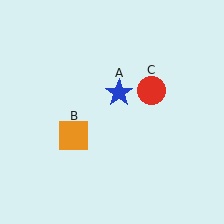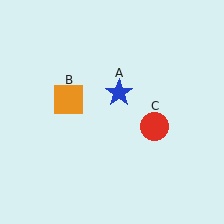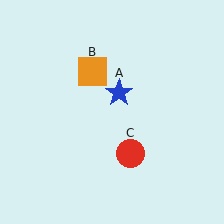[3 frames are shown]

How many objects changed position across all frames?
2 objects changed position: orange square (object B), red circle (object C).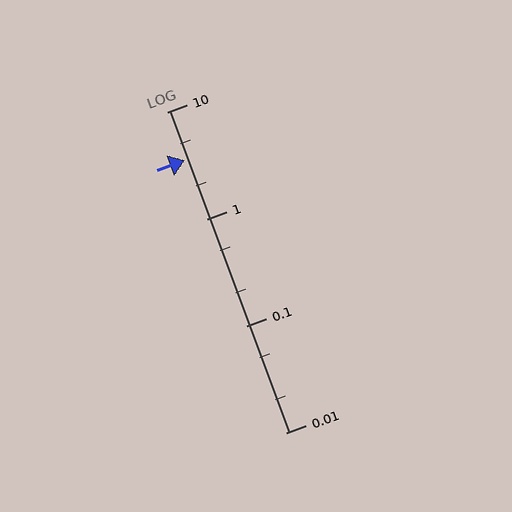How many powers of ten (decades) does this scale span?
The scale spans 3 decades, from 0.01 to 10.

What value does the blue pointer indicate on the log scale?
The pointer indicates approximately 3.5.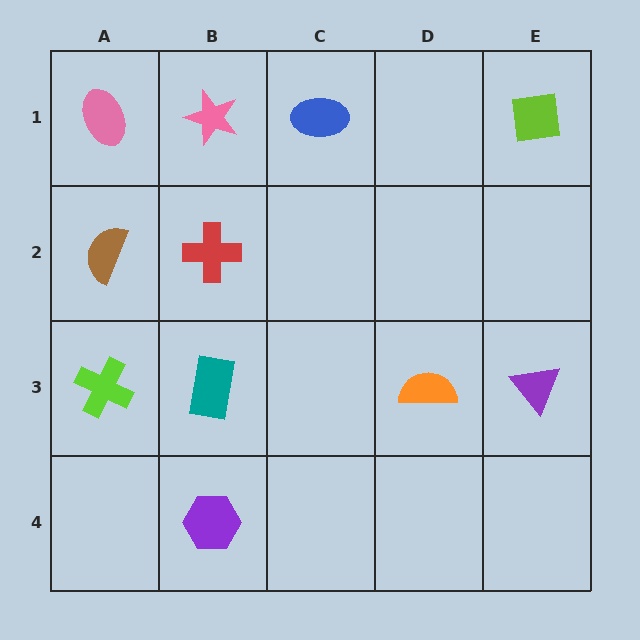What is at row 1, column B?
A pink star.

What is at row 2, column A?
A brown semicircle.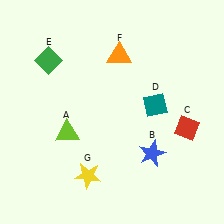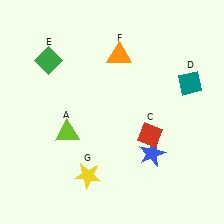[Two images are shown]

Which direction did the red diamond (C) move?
The red diamond (C) moved left.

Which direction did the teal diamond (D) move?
The teal diamond (D) moved right.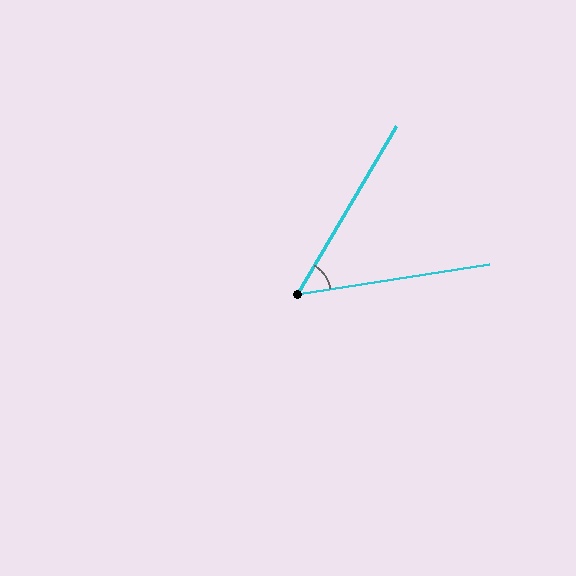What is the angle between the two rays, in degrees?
Approximately 50 degrees.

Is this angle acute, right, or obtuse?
It is acute.